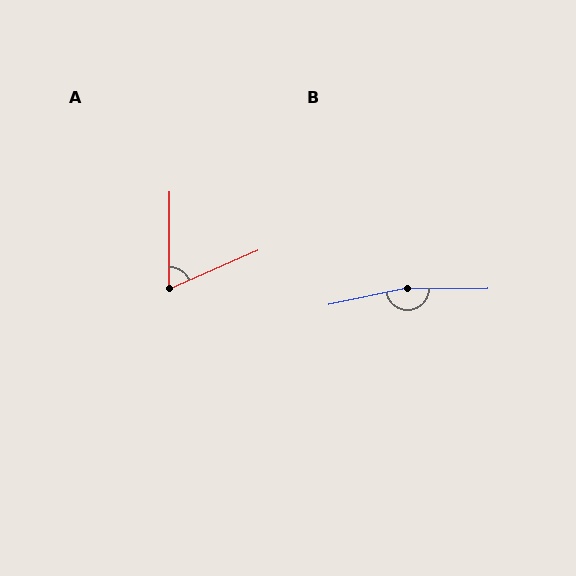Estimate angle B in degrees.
Approximately 168 degrees.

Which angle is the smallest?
A, at approximately 67 degrees.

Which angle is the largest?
B, at approximately 168 degrees.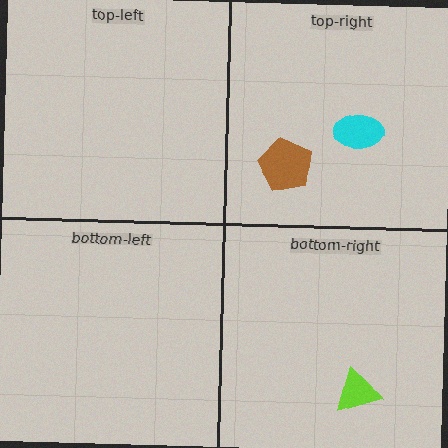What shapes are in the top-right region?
The brown pentagon, the cyan ellipse.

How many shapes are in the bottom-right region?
1.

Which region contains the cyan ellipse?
The top-right region.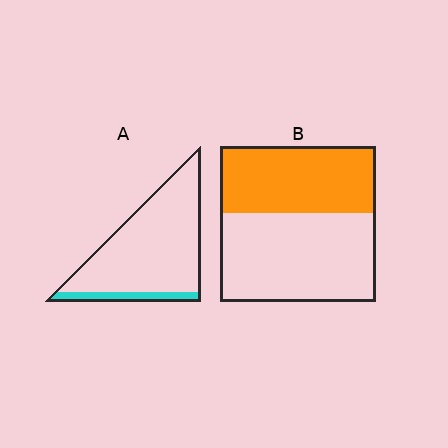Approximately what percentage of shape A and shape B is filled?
A is approximately 10% and B is approximately 45%.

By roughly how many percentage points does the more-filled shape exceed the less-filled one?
By roughly 30 percentage points (B over A).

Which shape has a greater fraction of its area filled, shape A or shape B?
Shape B.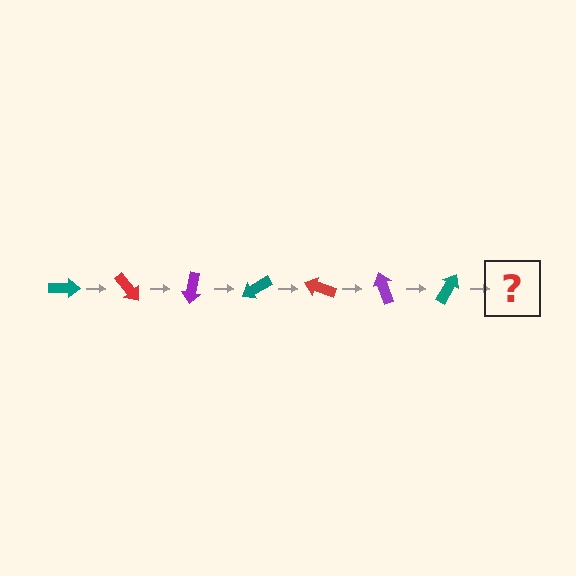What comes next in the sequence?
The next element should be a red arrow, rotated 350 degrees from the start.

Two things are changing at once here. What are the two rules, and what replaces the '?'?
The two rules are that it rotates 50 degrees each step and the color cycles through teal, red, and purple. The '?' should be a red arrow, rotated 350 degrees from the start.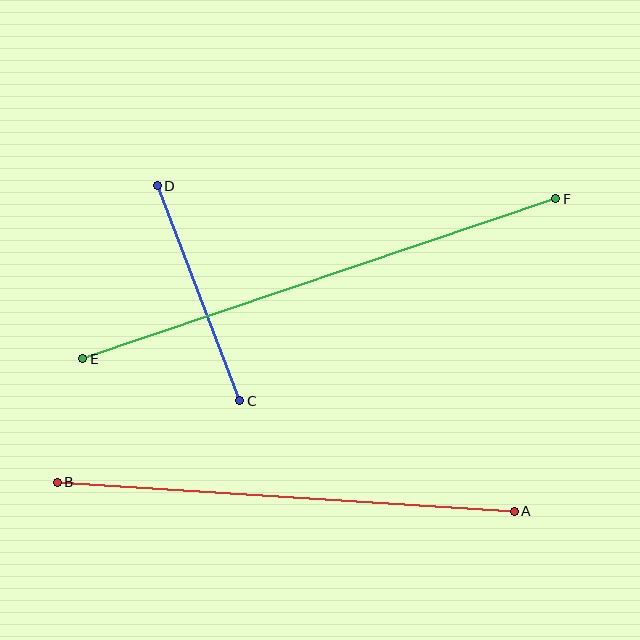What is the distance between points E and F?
The distance is approximately 499 pixels.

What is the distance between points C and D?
The distance is approximately 230 pixels.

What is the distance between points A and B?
The distance is approximately 458 pixels.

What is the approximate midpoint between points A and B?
The midpoint is at approximately (286, 497) pixels.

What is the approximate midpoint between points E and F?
The midpoint is at approximately (319, 279) pixels.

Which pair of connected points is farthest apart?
Points E and F are farthest apart.